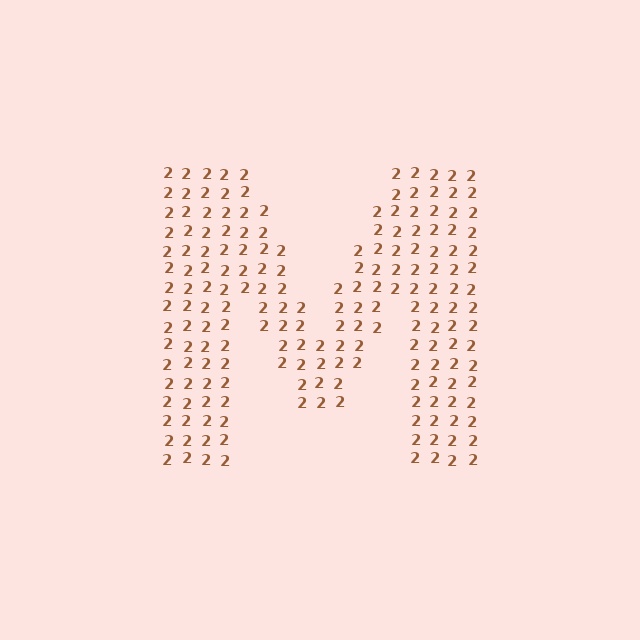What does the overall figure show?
The overall figure shows the letter M.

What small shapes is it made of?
It is made of small digit 2's.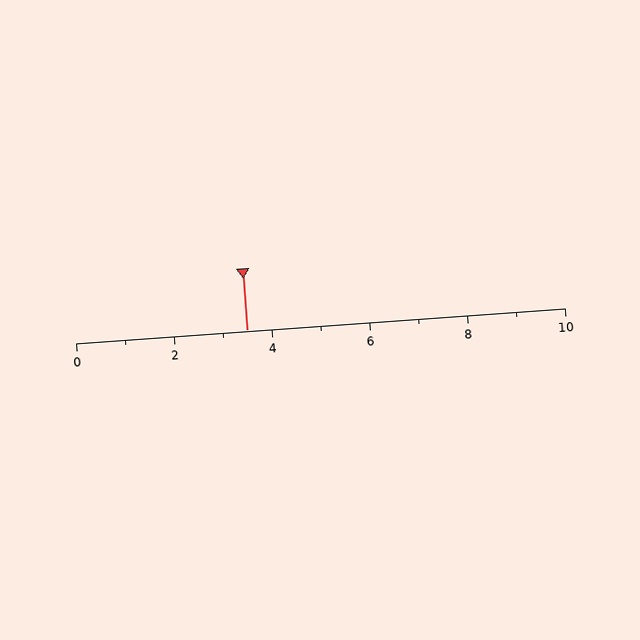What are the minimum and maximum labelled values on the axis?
The axis runs from 0 to 10.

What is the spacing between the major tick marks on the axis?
The major ticks are spaced 2 apart.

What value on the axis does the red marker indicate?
The marker indicates approximately 3.5.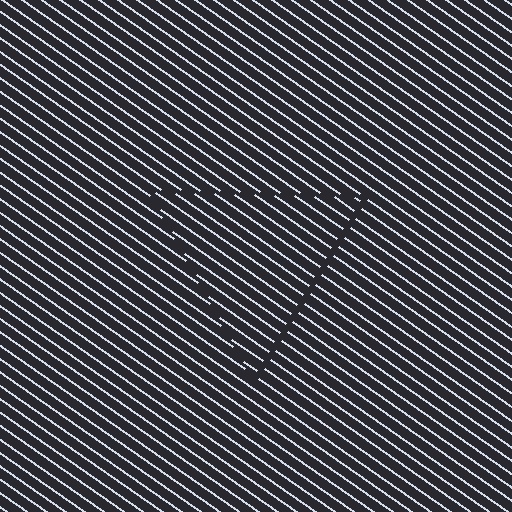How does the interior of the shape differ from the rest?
The interior of the shape contains the same grating, shifted by half a period — the contour is defined by the phase discontinuity where line-ends from the inner and outer gratings abut.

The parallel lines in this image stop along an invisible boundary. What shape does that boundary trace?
An illusory triangle. The interior of the shape contains the same grating, shifted by half a period — the contour is defined by the phase discontinuity where line-ends from the inner and outer gratings abut.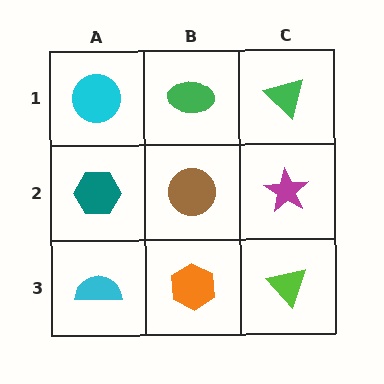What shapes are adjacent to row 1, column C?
A magenta star (row 2, column C), a green ellipse (row 1, column B).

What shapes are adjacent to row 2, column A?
A cyan circle (row 1, column A), a cyan semicircle (row 3, column A), a brown circle (row 2, column B).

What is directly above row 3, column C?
A magenta star.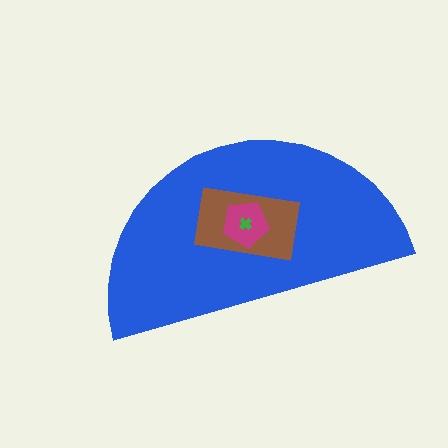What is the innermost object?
The green cross.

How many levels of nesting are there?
4.